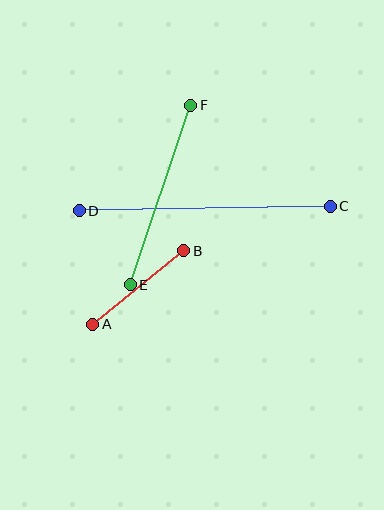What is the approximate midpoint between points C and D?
The midpoint is at approximately (205, 209) pixels.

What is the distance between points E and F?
The distance is approximately 190 pixels.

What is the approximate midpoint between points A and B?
The midpoint is at approximately (138, 287) pixels.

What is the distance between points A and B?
The distance is approximately 117 pixels.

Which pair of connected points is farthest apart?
Points C and D are farthest apart.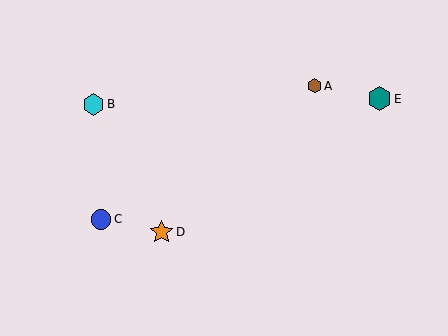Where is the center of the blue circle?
The center of the blue circle is at (101, 219).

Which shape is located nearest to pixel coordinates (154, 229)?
The orange star (labeled D) at (161, 232) is nearest to that location.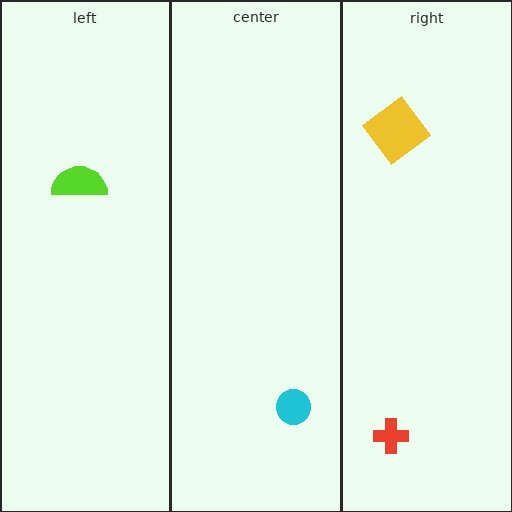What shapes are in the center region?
The cyan circle.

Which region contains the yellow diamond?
The right region.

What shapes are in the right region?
The yellow diamond, the red cross.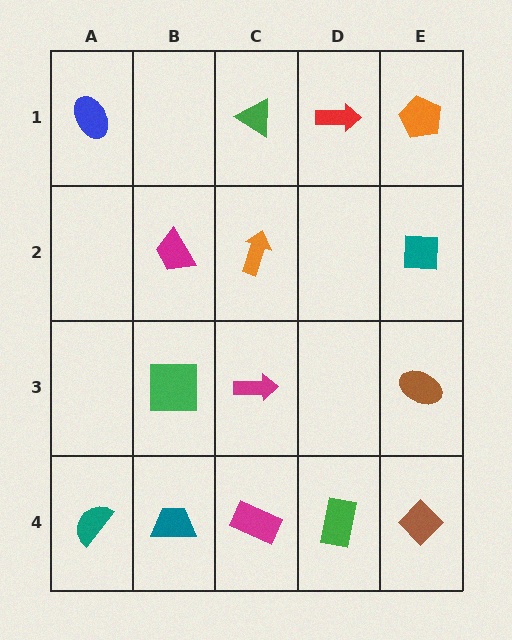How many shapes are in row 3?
3 shapes.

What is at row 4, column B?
A teal trapezoid.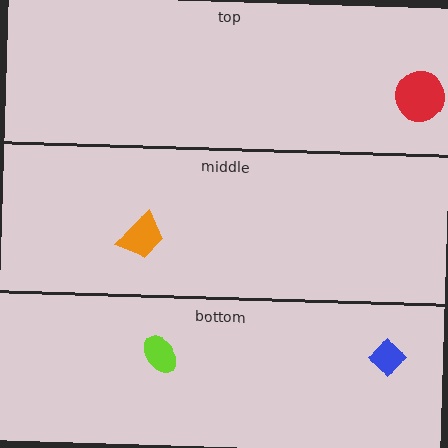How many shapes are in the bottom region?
2.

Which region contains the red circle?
The top region.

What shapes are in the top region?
The red circle.